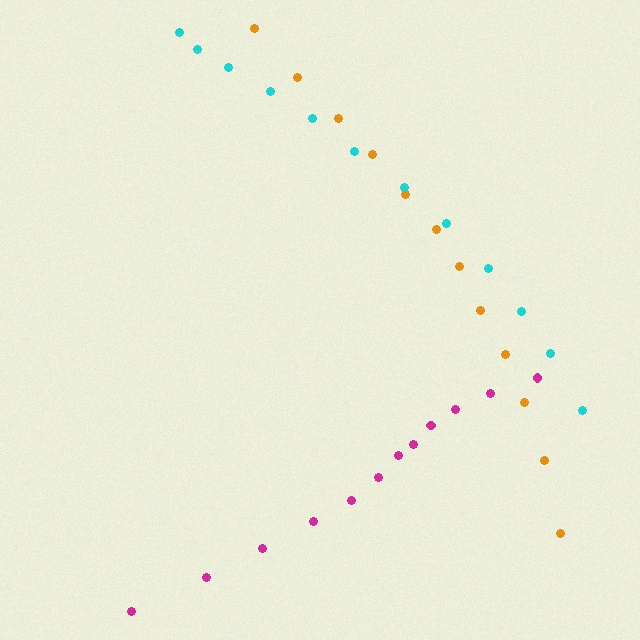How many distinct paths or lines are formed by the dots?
There are 3 distinct paths.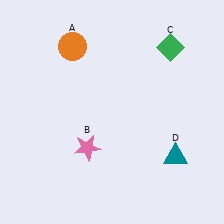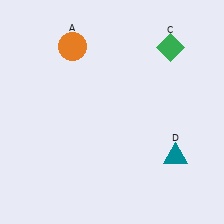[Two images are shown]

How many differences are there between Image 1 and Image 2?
There is 1 difference between the two images.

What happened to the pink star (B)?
The pink star (B) was removed in Image 2. It was in the bottom-left area of Image 1.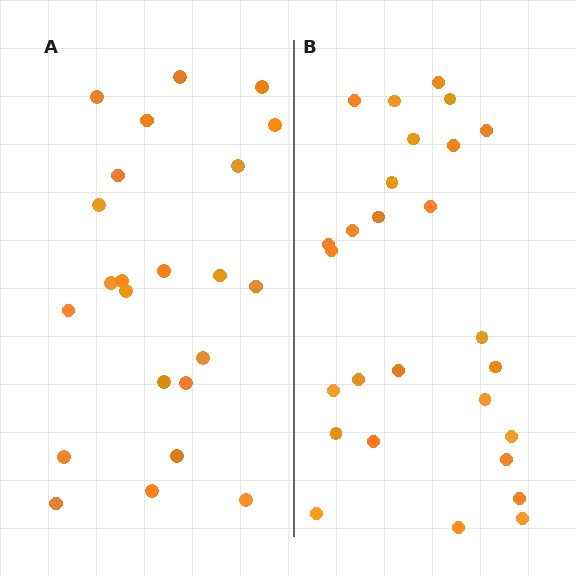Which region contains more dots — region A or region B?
Region B (the right region) has more dots.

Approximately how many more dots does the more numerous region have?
Region B has about 4 more dots than region A.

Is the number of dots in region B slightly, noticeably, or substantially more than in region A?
Region B has only slightly more — the two regions are fairly close. The ratio is roughly 1.2 to 1.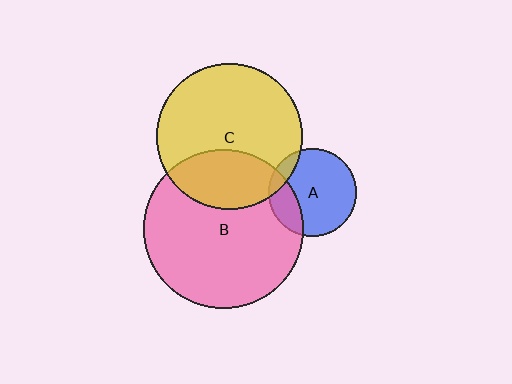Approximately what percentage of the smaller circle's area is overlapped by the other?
Approximately 10%.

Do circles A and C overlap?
Yes.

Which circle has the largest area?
Circle B (pink).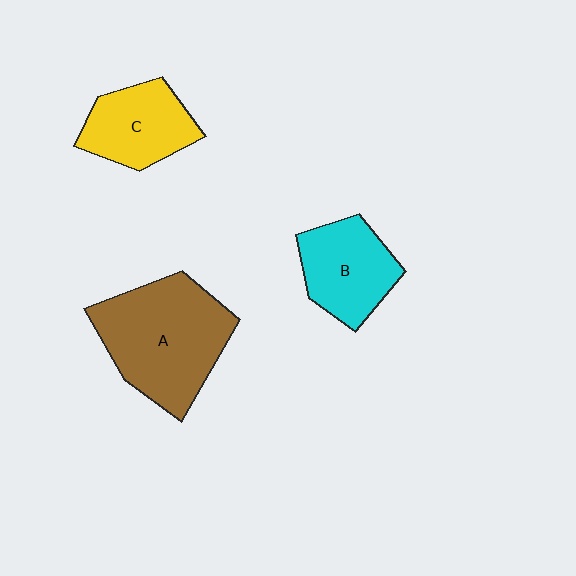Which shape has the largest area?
Shape A (brown).